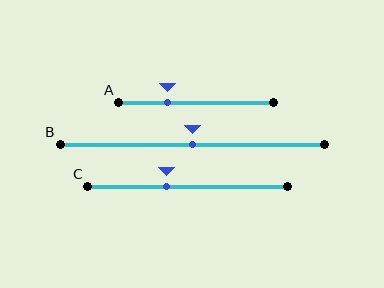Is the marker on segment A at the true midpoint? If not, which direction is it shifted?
No, the marker on segment A is shifted to the left by about 18% of the segment length.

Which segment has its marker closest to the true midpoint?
Segment B has its marker closest to the true midpoint.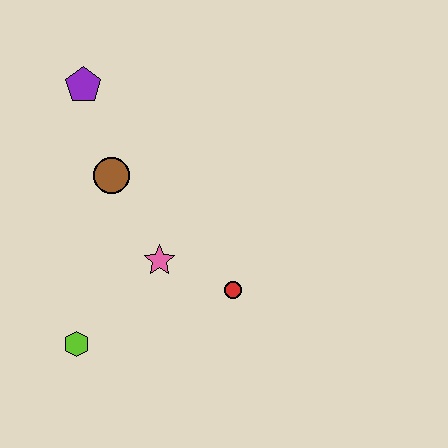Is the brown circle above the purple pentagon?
No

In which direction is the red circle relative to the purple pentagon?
The red circle is below the purple pentagon.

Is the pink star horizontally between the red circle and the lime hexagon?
Yes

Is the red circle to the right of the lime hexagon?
Yes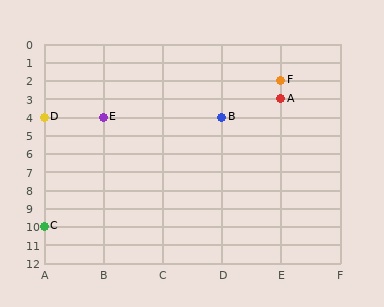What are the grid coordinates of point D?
Point D is at grid coordinates (A, 4).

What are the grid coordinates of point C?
Point C is at grid coordinates (A, 10).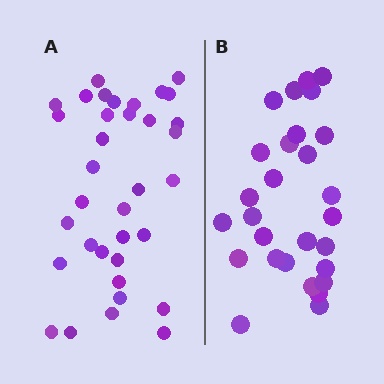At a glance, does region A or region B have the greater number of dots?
Region A (the left region) has more dots.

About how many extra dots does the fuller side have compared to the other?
Region A has roughly 8 or so more dots than region B.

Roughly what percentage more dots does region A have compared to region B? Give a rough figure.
About 25% more.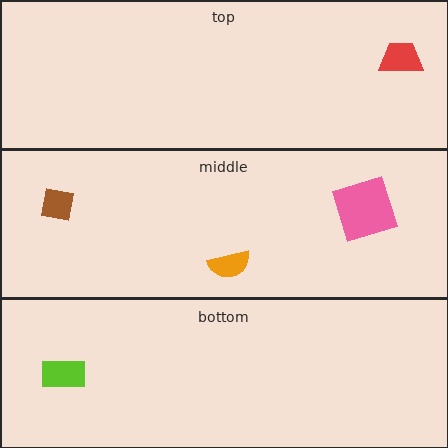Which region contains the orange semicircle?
The middle region.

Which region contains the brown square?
The middle region.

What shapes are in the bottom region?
The lime rectangle.